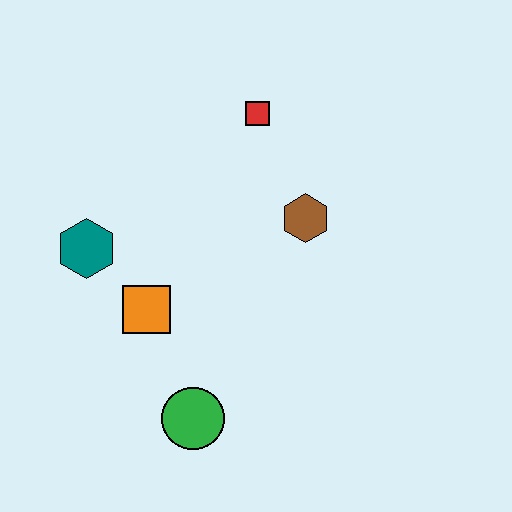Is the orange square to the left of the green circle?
Yes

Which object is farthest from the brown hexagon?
The green circle is farthest from the brown hexagon.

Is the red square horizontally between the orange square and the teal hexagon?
No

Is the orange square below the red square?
Yes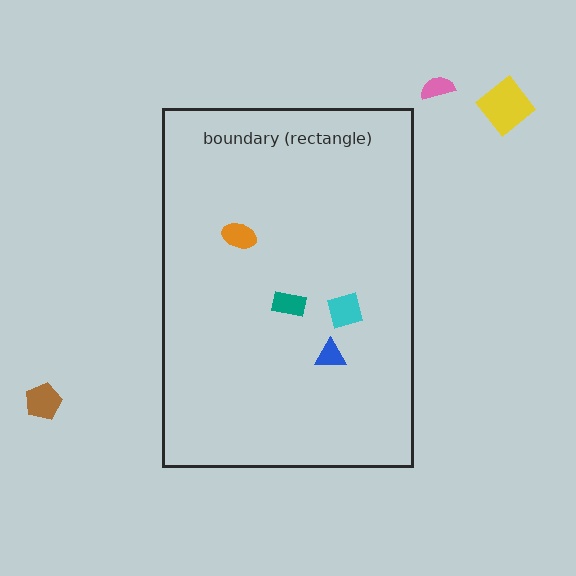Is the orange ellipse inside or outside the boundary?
Inside.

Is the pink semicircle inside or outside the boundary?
Outside.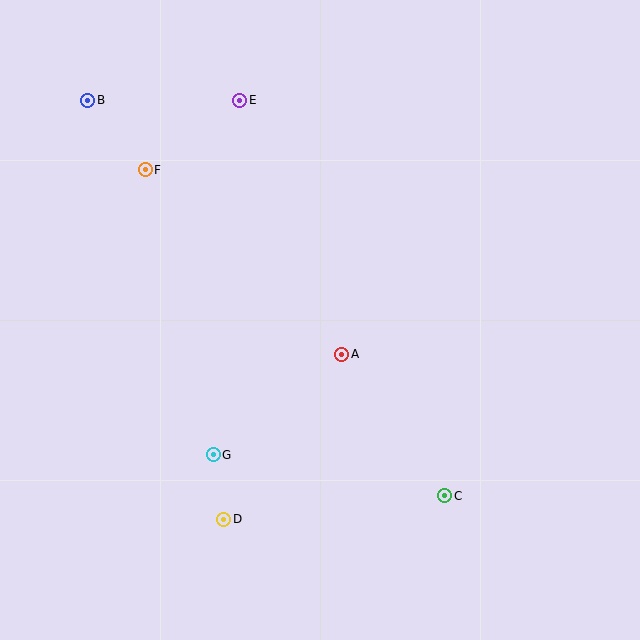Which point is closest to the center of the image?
Point A at (342, 354) is closest to the center.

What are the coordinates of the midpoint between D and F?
The midpoint between D and F is at (184, 344).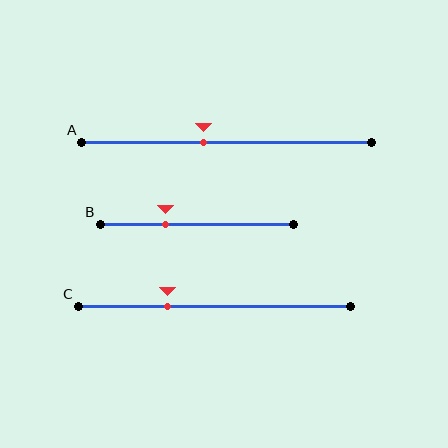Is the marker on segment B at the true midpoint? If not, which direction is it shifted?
No, the marker on segment B is shifted to the left by about 16% of the segment length.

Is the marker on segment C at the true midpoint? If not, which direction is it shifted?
No, the marker on segment C is shifted to the left by about 17% of the segment length.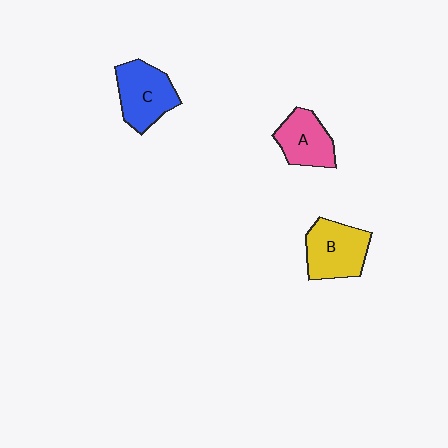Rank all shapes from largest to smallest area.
From largest to smallest: B (yellow), C (blue), A (pink).